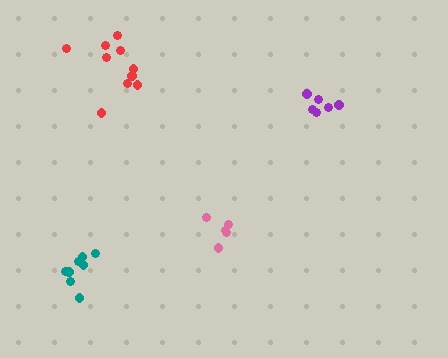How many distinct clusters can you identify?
There are 4 distinct clusters.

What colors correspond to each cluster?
The clusters are colored: purple, red, teal, pink.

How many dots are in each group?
Group 1: 6 dots, Group 2: 10 dots, Group 3: 8 dots, Group 4: 5 dots (29 total).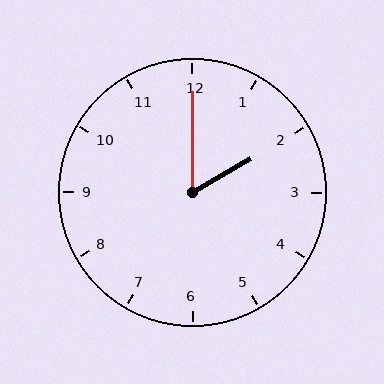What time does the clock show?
2:00.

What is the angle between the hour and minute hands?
Approximately 60 degrees.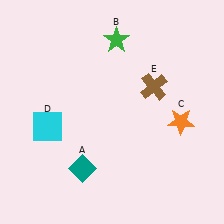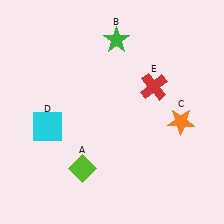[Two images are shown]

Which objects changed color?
A changed from teal to lime. E changed from brown to red.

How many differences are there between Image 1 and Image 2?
There are 2 differences between the two images.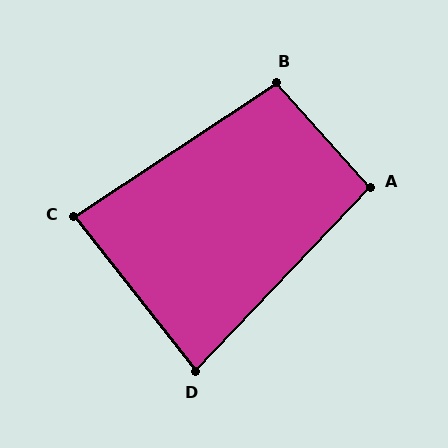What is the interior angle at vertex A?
Approximately 95 degrees (approximately right).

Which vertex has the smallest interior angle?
D, at approximately 82 degrees.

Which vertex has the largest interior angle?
B, at approximately 98 degrees.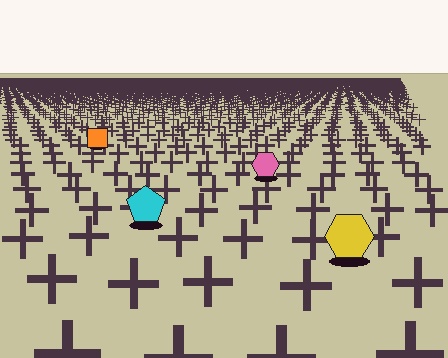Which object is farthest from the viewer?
The orange square is farthest from the viewer. It appears smaller and the ground texture around it is denser.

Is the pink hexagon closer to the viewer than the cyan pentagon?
No. The cyan pentagon is closer — you can tell from the texture gradient: the ground texture is coarser near it.